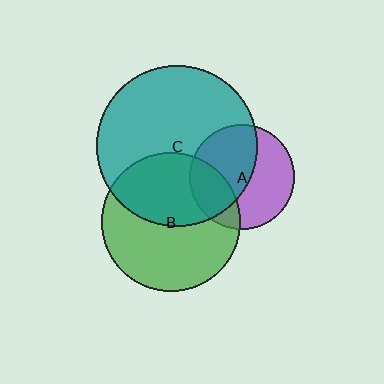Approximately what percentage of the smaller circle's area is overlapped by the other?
Approximately 55%.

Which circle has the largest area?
Circle C (teal).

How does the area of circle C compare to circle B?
Approximately 1.3 times.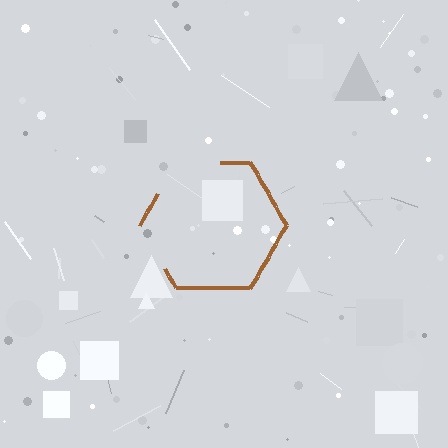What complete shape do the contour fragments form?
The contour fragments form a hexagon.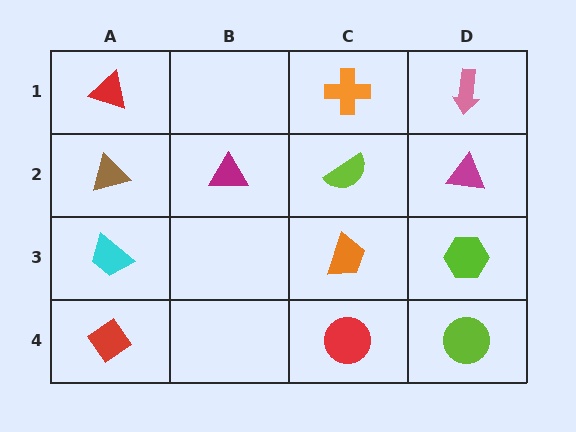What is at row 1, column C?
An orange cross.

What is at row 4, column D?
A lime circle.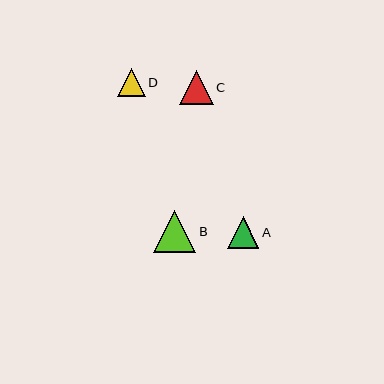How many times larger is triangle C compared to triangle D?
Triangle C is approximately 1.2 times the size of triangle D.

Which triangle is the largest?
Triangle B is the largest with a size of approximately 43 pixels.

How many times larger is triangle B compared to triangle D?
Triangle B is approximately 1.5 times the size of triangle D.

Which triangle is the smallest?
Triangle D is the smallest with a size of approximately 28 pixels.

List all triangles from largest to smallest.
From largest to smallest: B, C, A, D.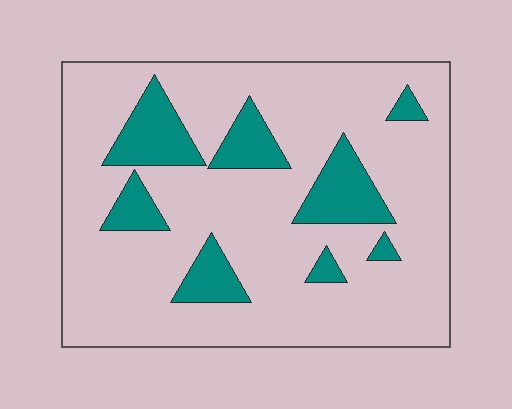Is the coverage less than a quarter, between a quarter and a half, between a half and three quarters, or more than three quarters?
Less than a quarter.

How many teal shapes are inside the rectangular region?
8.